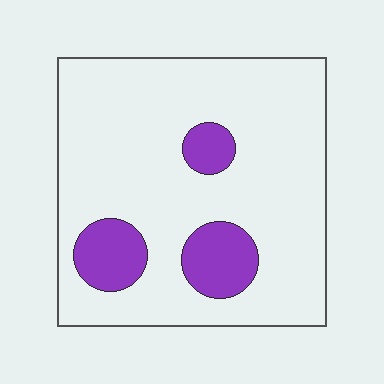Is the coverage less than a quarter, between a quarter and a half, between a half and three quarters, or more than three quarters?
Less than a quarter.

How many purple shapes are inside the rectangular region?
3.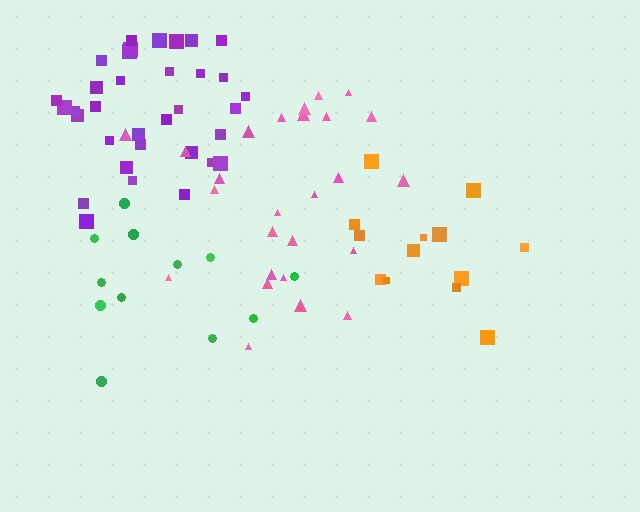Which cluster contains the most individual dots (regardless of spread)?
Purple (35).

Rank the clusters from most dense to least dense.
purple, pink, orange, green.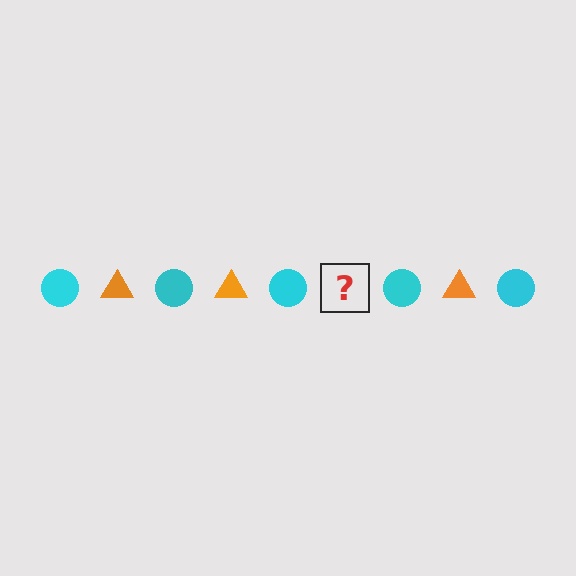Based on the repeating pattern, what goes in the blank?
The blank should be an orange triangle.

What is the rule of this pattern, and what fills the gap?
The rule is that the pattern alternates between cyan circle and orange triangle. The gap should be filled with an orange triangle.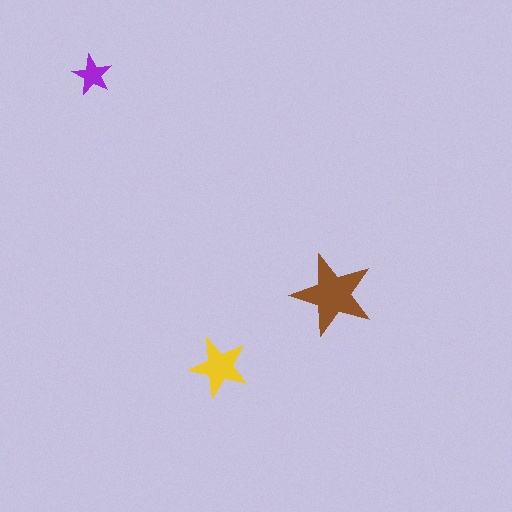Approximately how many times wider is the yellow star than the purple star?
About 1.5 times wider.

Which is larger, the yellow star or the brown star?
The brown one.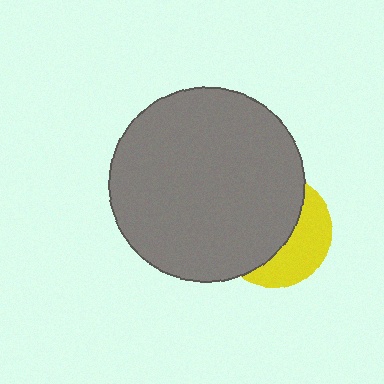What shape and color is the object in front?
The object in front is a gray circle.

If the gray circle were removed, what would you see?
You would see the complete yellow circle.